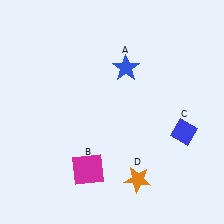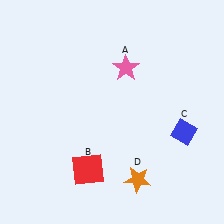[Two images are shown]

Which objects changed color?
A changed from blue to pink. B changed from magenta to red.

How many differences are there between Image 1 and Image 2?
There are 2 differences between the two images.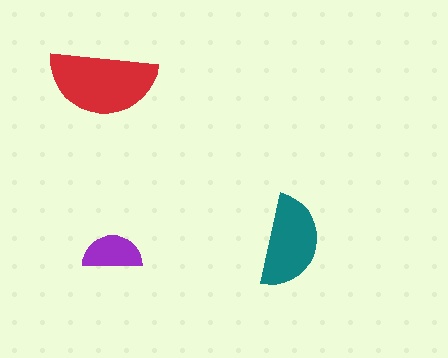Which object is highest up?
The red semicircle is topmost.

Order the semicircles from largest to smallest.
the red one, the teal one, the purple one.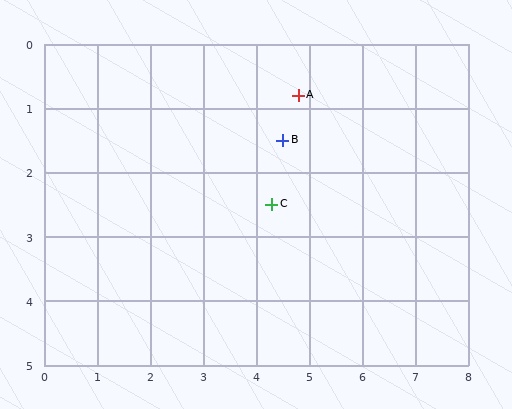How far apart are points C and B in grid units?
Points C and B are about 1.0 grid units apart.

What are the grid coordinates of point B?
Point B is at approximately (4.5, 1.5).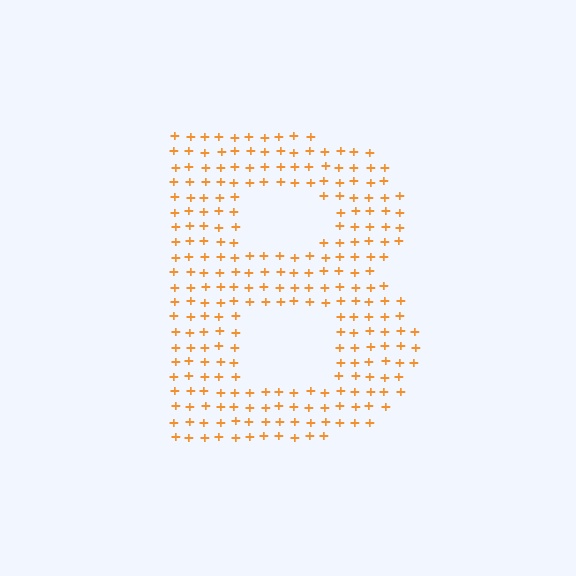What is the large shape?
The large shape is the letter B.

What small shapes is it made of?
It is made of small plus signs.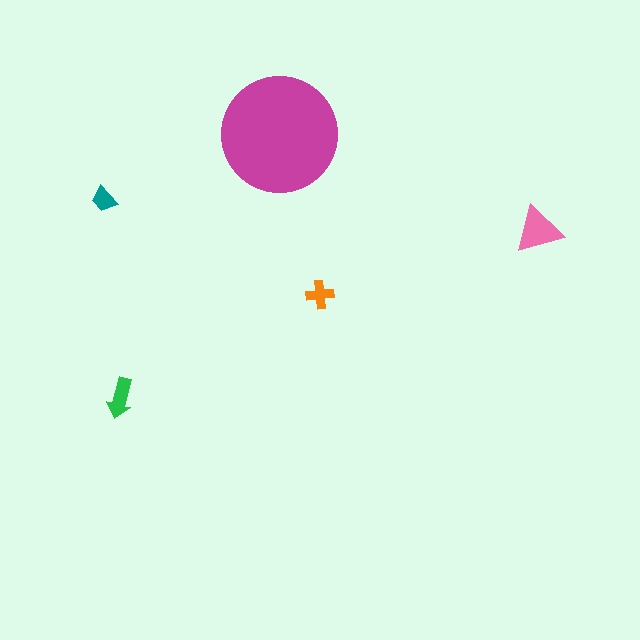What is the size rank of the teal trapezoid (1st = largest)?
5th.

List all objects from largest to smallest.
The magenta circle, the pink triangle, the green arrow, the orange cross, the teal trapezoid.